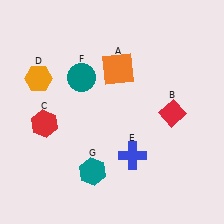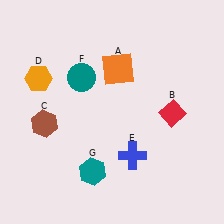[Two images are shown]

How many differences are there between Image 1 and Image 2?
There is 1 difference between the two images.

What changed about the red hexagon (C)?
In Image 1, C is red. In Image 2, it changed to brown.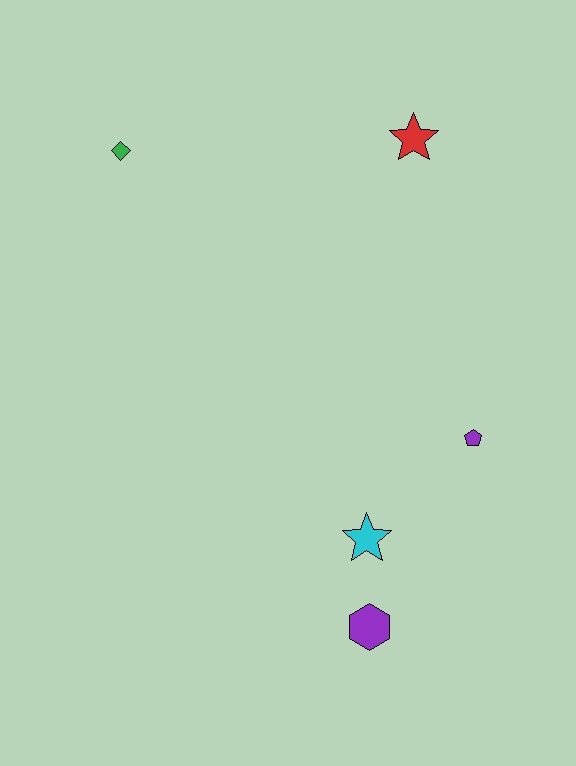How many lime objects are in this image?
There are no lime objects.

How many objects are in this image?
There are 5 objects.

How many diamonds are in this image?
There is 1 diamond.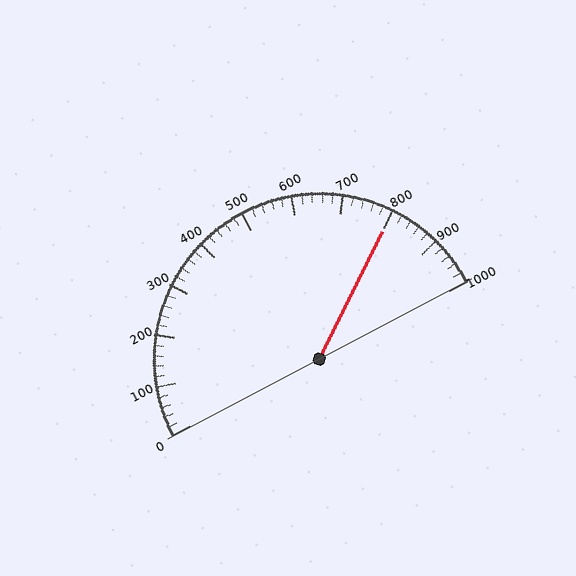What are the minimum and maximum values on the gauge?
The gauge ranges from 0 to 1000.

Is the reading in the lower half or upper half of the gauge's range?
The reading is in the upper half of the range (0 to 1000).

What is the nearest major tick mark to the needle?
The nearest major tick mark is 800.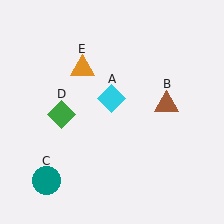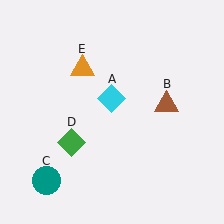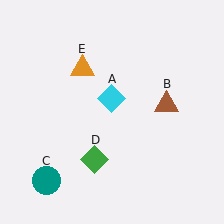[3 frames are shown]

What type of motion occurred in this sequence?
The green diamond (object D) rotated counterclockwise around the center of the scene.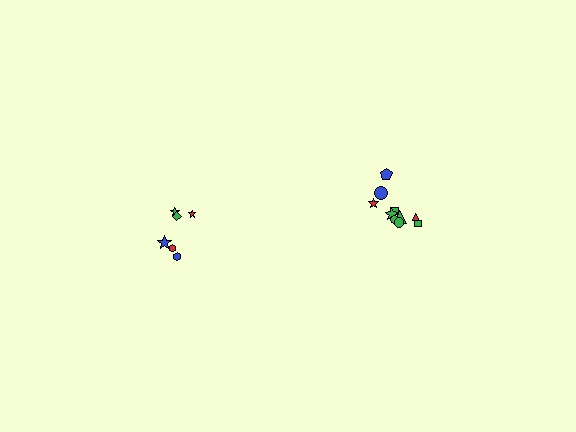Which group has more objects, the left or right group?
The right group.